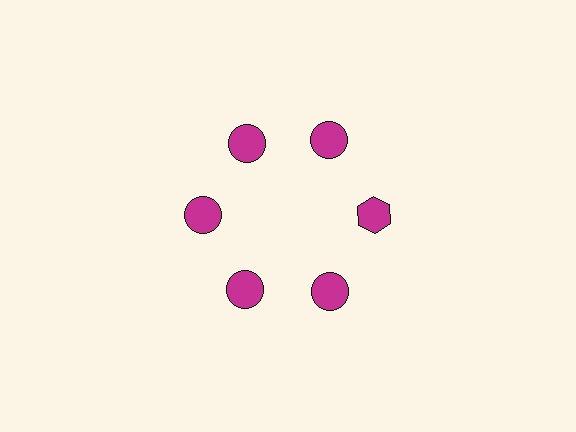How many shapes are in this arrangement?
There are 6 shapes arranged in a ring pattern.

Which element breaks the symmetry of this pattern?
The magenta hexagon at roughly the 3 o'clock position breaks the symmetry. All other shapes are magenta circles.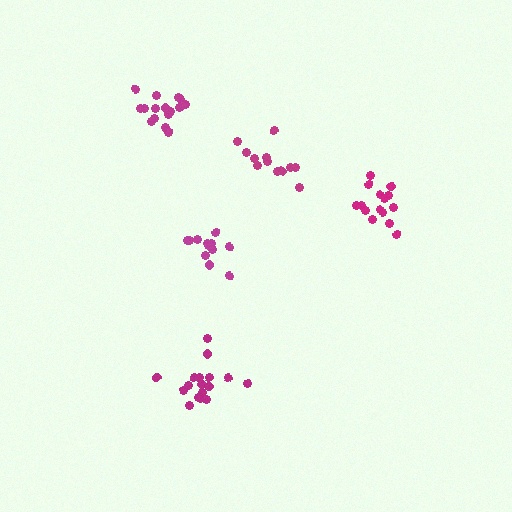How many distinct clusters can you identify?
There are 5 distinct clusters.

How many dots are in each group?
Group 1: 12 dots, Group 2: 12 dots, Group 3: 17 dots, Group 4: 15 dots, Group 5: 17 dots (73 total).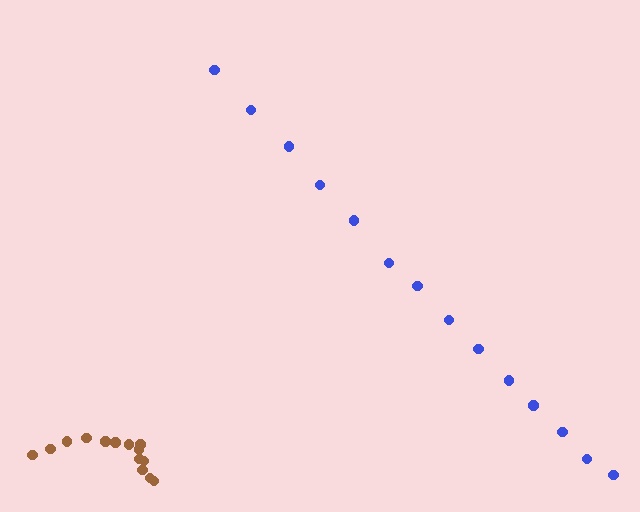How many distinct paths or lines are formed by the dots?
There are 2 distinct paths.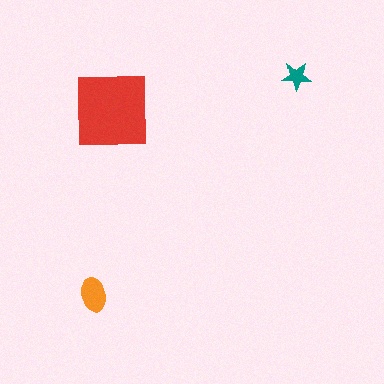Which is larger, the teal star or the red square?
The red square.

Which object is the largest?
The red square.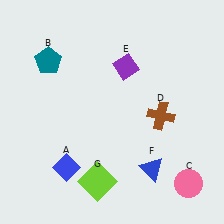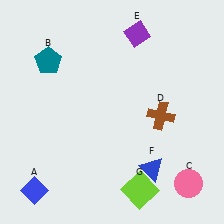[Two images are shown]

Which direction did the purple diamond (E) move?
The purple diamond (E) moved up.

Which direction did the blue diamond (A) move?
The blue diamond (A) moved left.